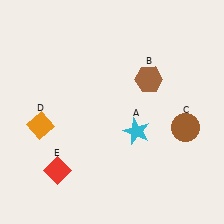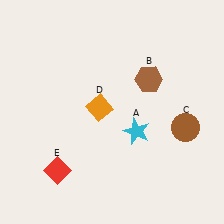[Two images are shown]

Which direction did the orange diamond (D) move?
The orange diamond (D) moved right.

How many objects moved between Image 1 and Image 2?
1 object moved between the two images.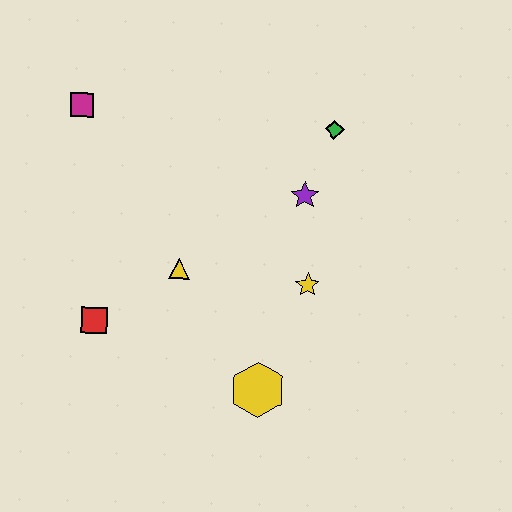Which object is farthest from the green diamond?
The red square is farthest from the green diamond.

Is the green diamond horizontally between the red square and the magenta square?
No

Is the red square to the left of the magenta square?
No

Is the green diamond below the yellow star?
No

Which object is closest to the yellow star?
The purple star is closest to the yellow star.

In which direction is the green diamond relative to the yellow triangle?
The green diamond is to the right of the yellow triangle.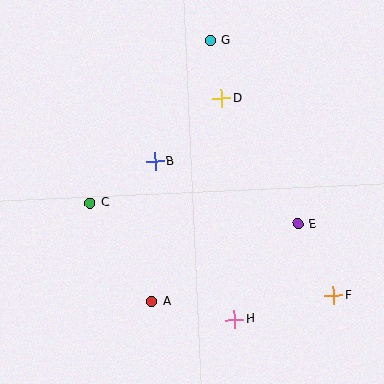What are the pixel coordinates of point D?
Point D is at (222, 98).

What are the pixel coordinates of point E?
Point E is at (298, 224).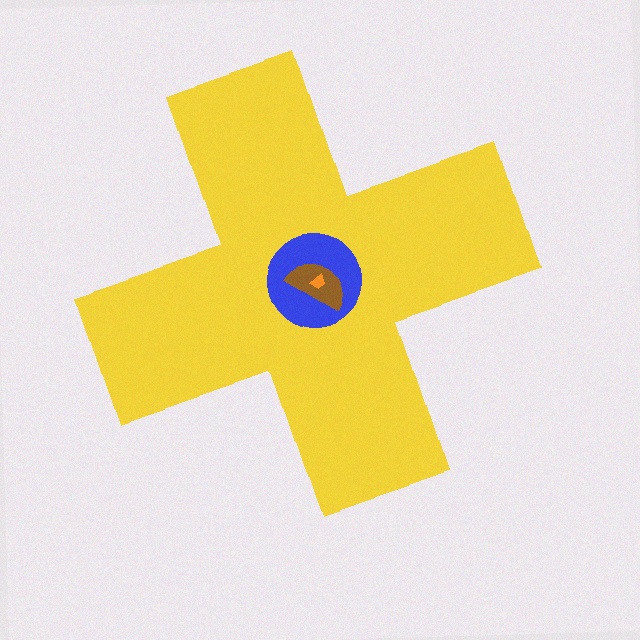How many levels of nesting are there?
4.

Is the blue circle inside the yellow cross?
Yes.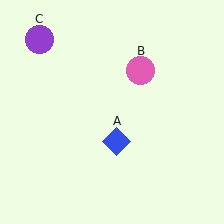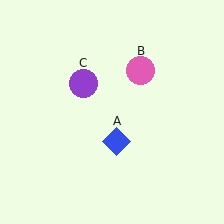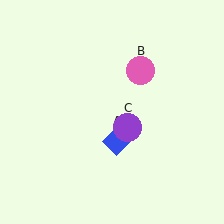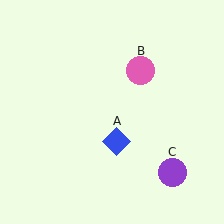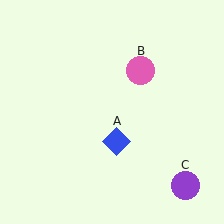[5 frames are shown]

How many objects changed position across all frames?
1 object changed position: purple circle (object C).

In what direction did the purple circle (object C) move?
The purple circle (object C) moved down and to the right.